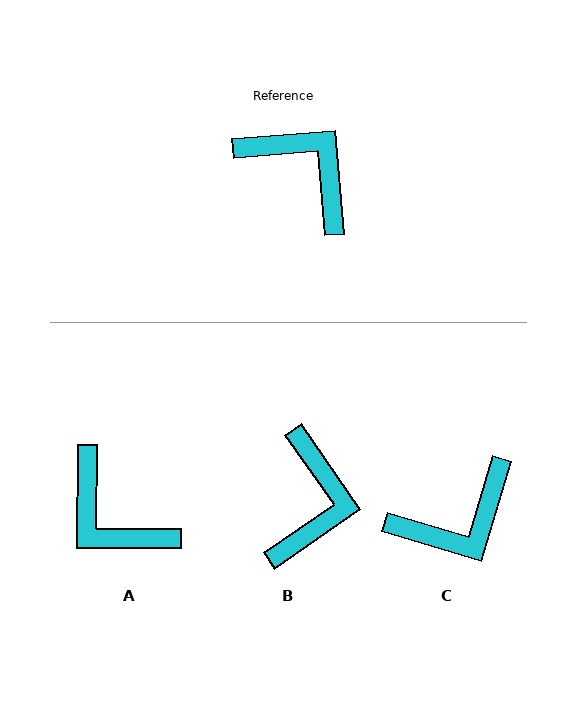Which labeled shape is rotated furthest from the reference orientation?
A, about 175 degrees away.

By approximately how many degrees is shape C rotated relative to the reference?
Approximately 111 degrees clockwise.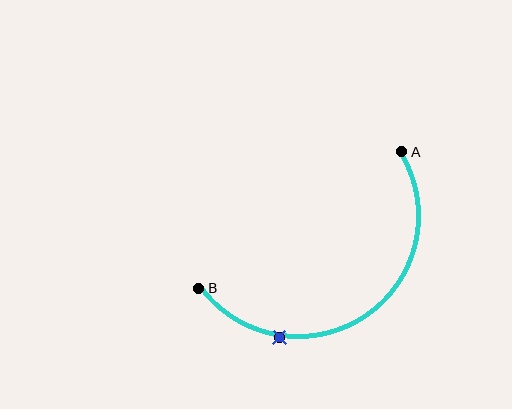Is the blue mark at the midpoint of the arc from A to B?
No. The blue mark lies on the arc but is closer to endpoint B. The arc midpoint would be at the point on the curve equidistant along the arc from both A and B.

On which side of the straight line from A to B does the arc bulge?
The arc bulges below and to the right of the straight line connecting A and B.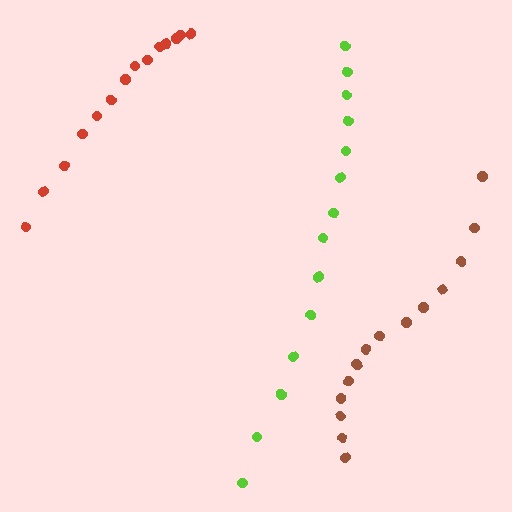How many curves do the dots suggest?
There are 3 distinct paths.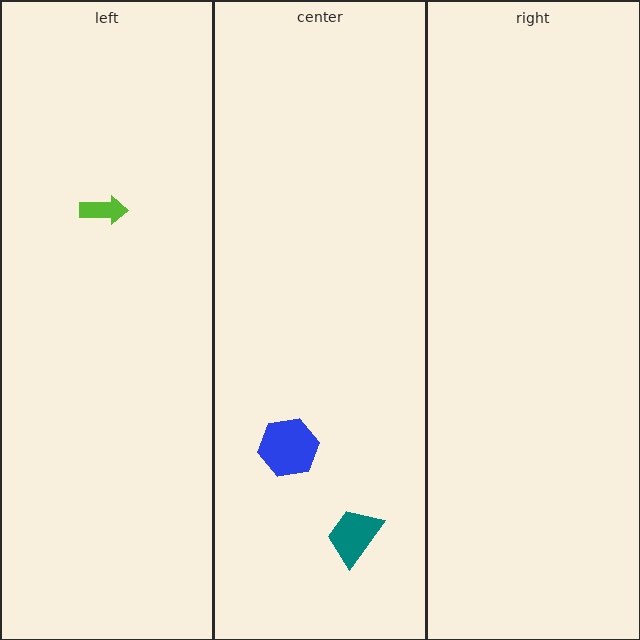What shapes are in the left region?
The lime arrow.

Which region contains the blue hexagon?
The center region.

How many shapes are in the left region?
1.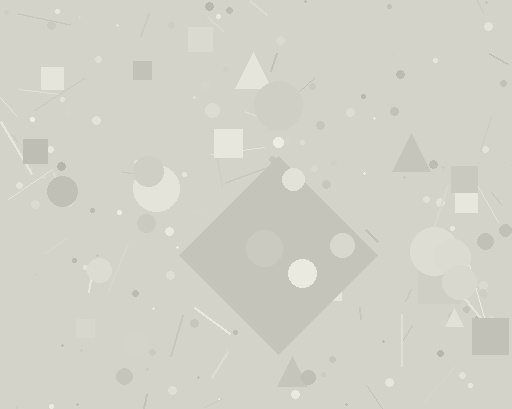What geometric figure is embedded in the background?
A diamond is embedded in the background.